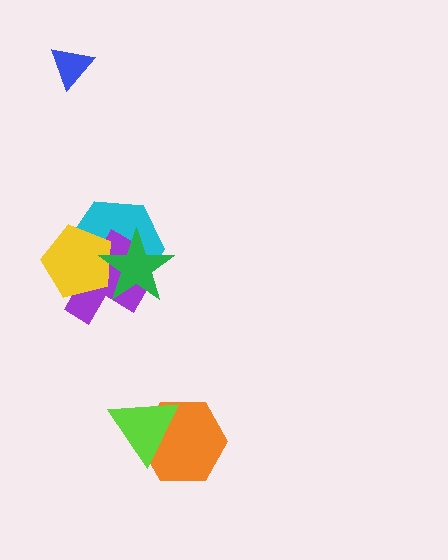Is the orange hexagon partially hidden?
Yes, it is partially covered by another shape.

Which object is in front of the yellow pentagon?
The green star is in front of the yellow pentagon.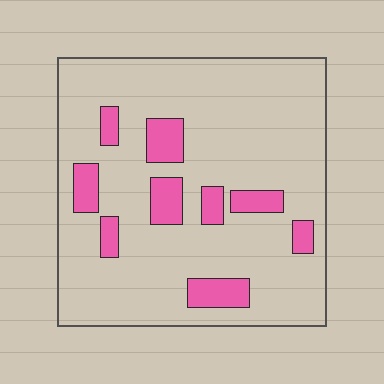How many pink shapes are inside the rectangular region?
9.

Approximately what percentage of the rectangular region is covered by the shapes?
Approximately 15%.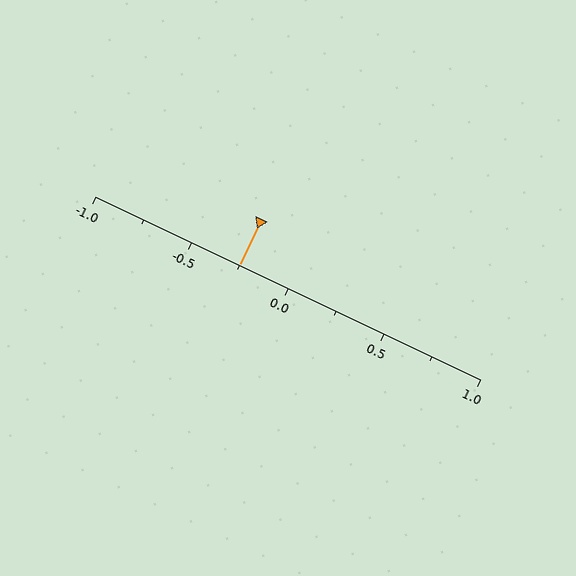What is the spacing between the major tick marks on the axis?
The major ticks are spaced 0.5 apart.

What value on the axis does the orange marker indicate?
The marker indicates approximately -0.25.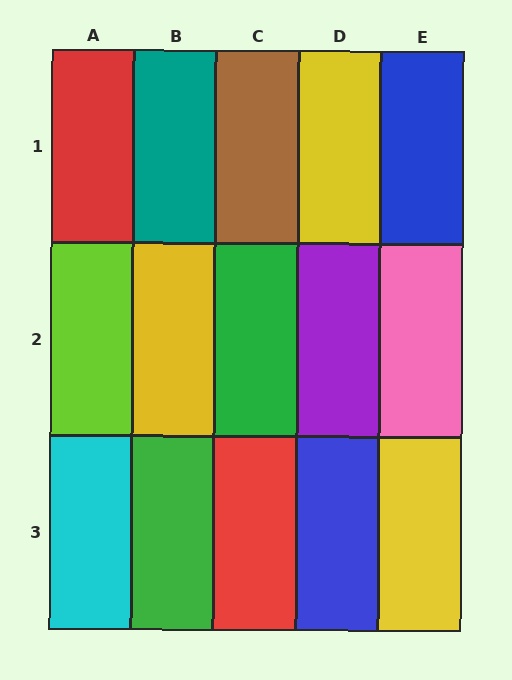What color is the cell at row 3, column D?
Blue.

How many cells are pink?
1 cell is pink.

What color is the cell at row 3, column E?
Yellow.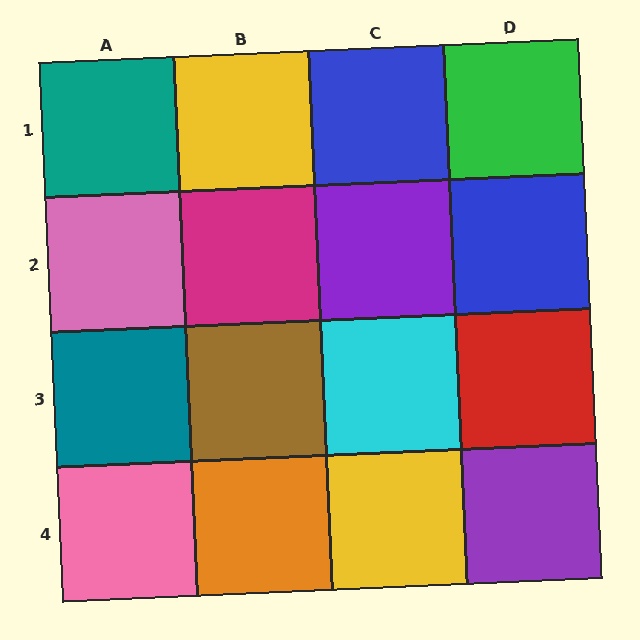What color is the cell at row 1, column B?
Yellow.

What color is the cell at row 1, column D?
Green.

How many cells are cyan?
1 cell is cyan.